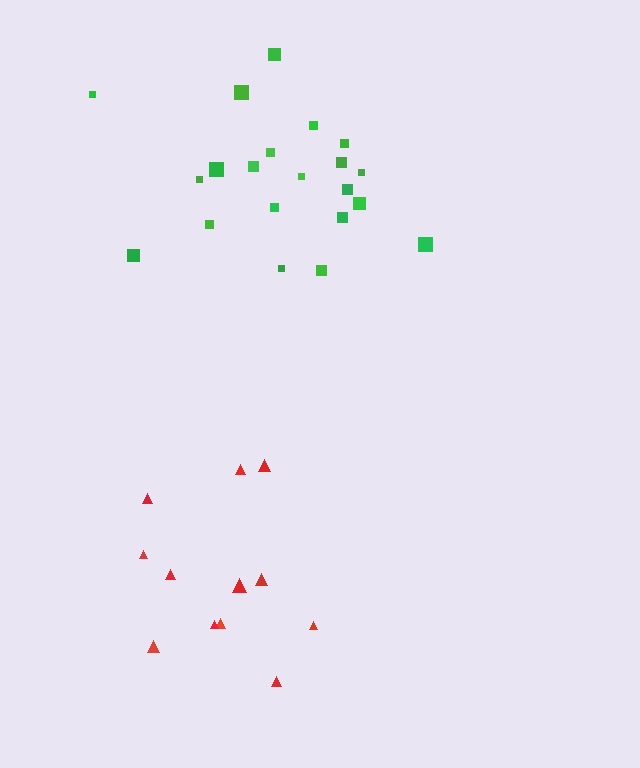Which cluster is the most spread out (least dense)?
Red.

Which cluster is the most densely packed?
Green.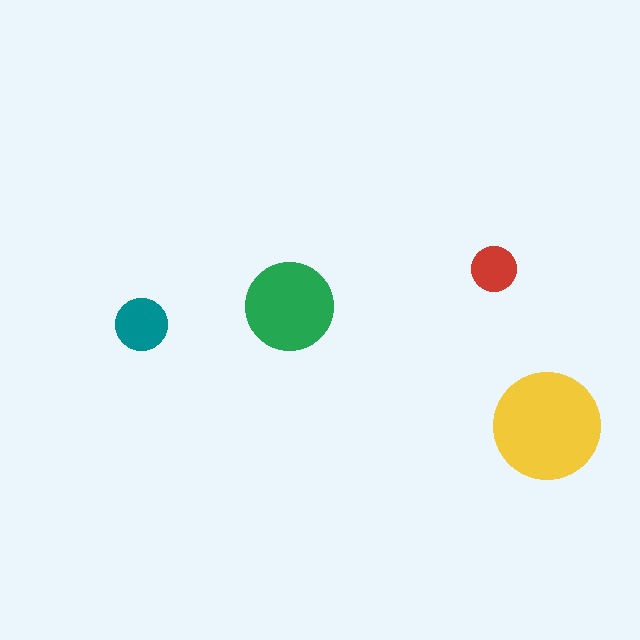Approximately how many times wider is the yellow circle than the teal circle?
About 2 times wider.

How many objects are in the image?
There are 4 objects in the image.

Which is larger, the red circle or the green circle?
The green one.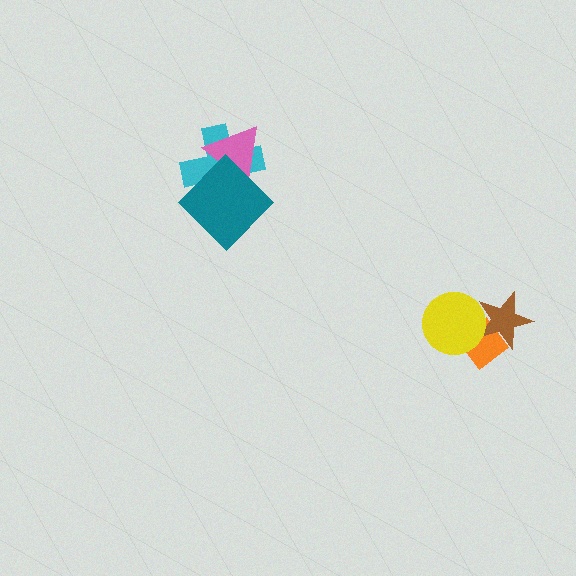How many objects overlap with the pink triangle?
2 objects overlap with the pink triangle.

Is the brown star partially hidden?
Yes, it is partially covered by another shape.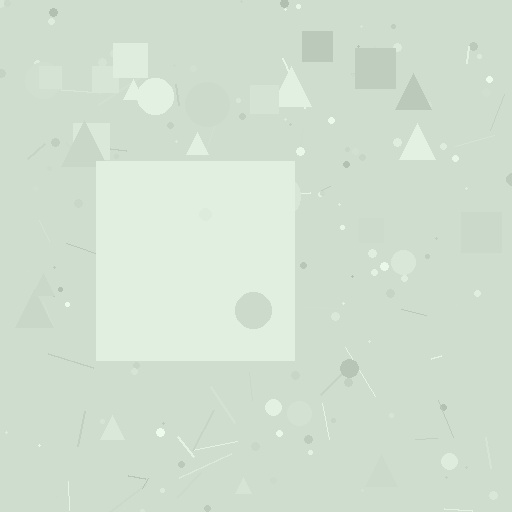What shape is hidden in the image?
A square is hidden in the image.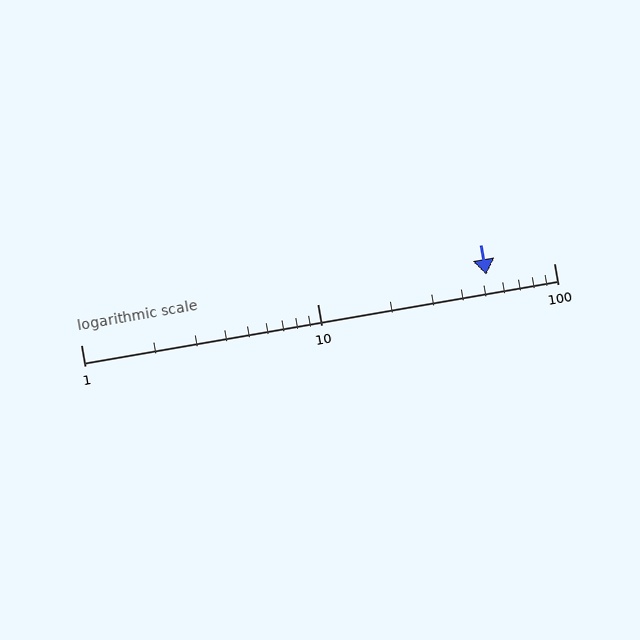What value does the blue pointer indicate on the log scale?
The pointer indicates approximately 52.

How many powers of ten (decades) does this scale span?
The scale spans 2 decades, from 1 to 100.